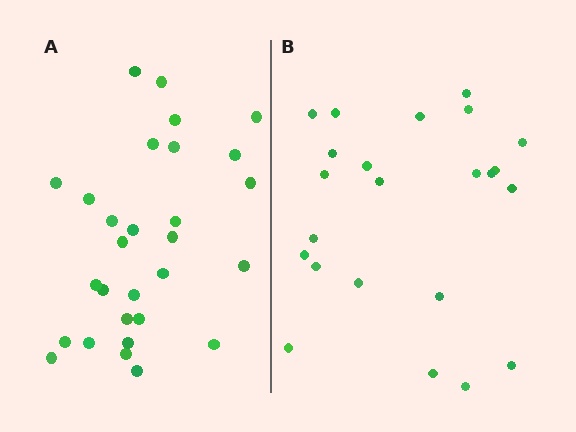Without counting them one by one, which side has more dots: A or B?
Region A (the left region) has more dots.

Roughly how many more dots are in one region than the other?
Region A has about 6 more dots than region B.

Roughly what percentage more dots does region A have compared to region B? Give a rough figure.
About 25% more.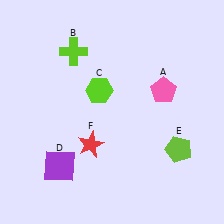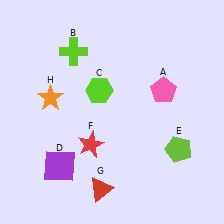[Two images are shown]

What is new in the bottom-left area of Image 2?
A red triangle (G) was added in the bottom-left area of Image 2.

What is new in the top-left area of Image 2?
An orange star (H) was added in the top-left area of Image 2.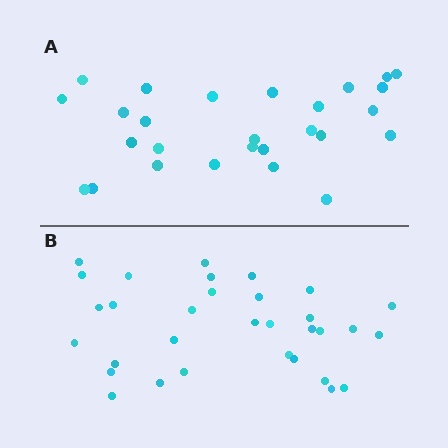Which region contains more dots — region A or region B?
Region B (the bottom region) has more dots.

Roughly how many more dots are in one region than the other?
Region B has about 5 more dots than region A.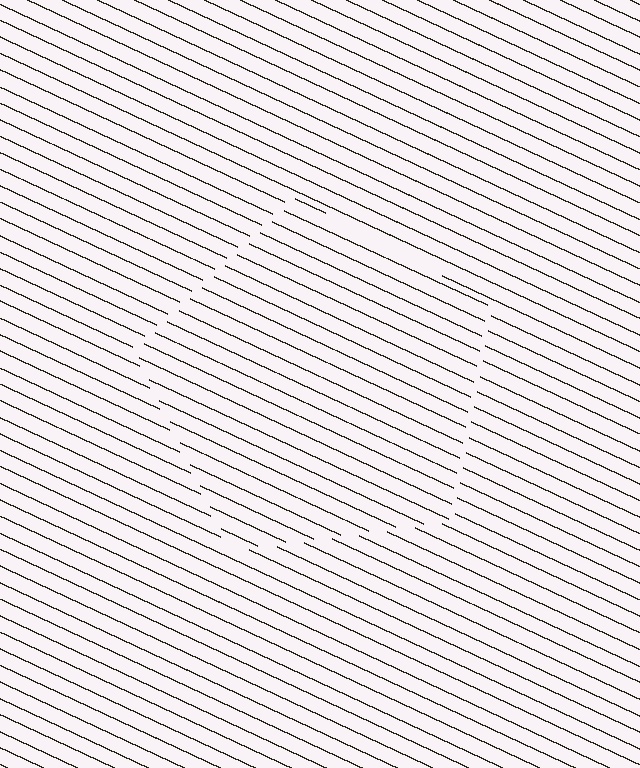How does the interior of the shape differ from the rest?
The interior of the shape contains the same grating, shifted by half a period — the contour is defined by the phase discontinuity where line-ends from the inner and outer gratings abut.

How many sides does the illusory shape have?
5 sides — the line-ends trace a pentagon.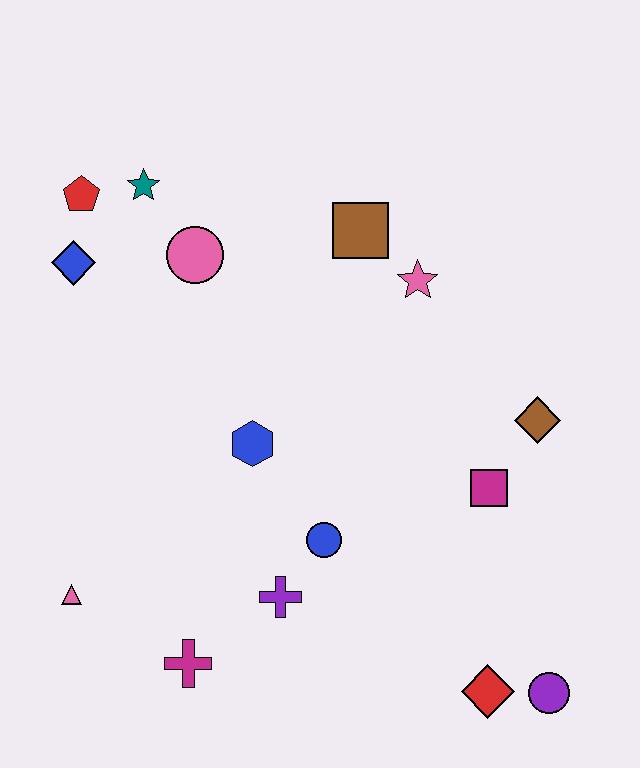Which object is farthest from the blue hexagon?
The purple circle is farthest from the blue hexagon.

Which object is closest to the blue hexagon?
The blue circle is closest to the blue hexagon.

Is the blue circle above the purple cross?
Yes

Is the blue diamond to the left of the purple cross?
Yes